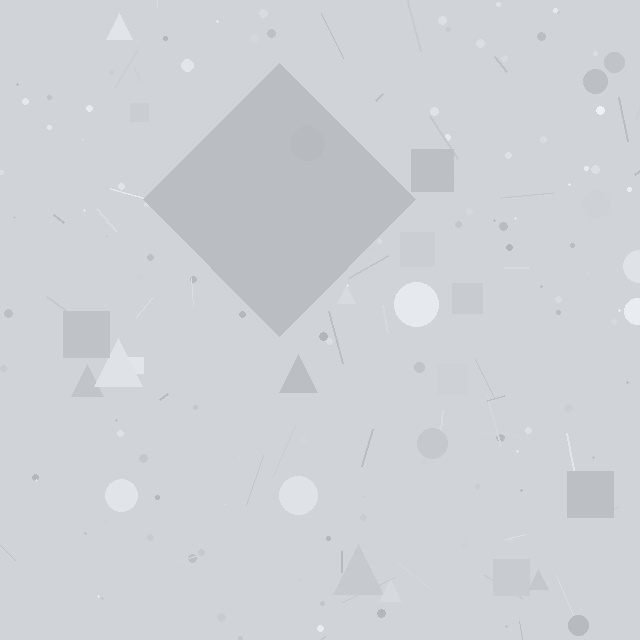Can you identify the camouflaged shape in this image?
The camouflaged shape is a diamond.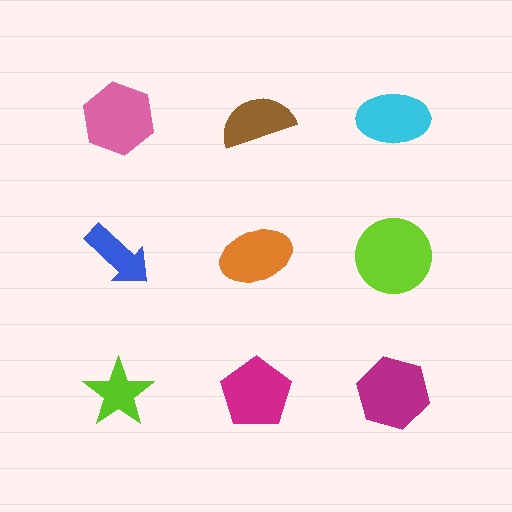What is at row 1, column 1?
A pink hexagon.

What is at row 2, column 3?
A lime circle.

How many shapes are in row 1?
3 shapes.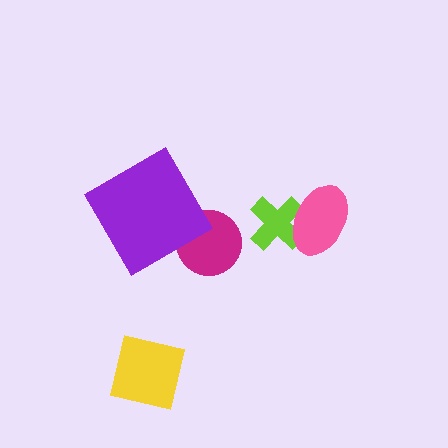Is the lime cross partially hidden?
Yes, it is partially covered by another shape.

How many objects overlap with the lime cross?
1 object overlaps with the lime cross.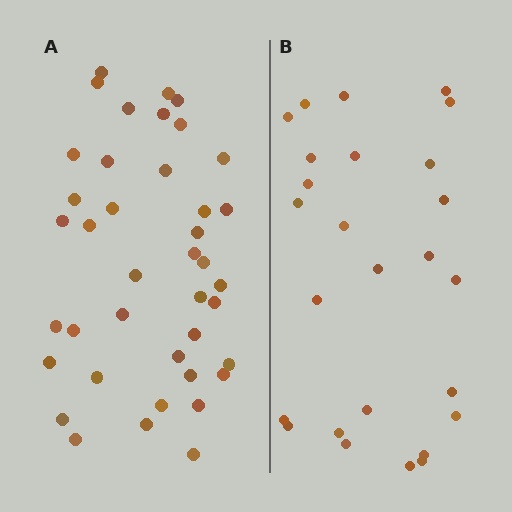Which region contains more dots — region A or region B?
Region A (the left region) has more dots.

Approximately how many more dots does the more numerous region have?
Region A has approximately 15 more dots than region B.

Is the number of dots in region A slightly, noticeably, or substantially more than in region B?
Region A has substantially more. The ratio is roughly 1.5 to 1.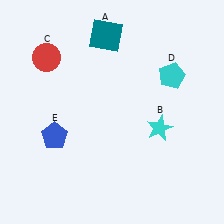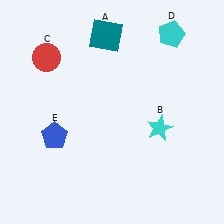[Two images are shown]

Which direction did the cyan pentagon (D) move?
The cyan pentagon (D) moved up.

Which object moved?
The cyan pentagon (D) moved up.